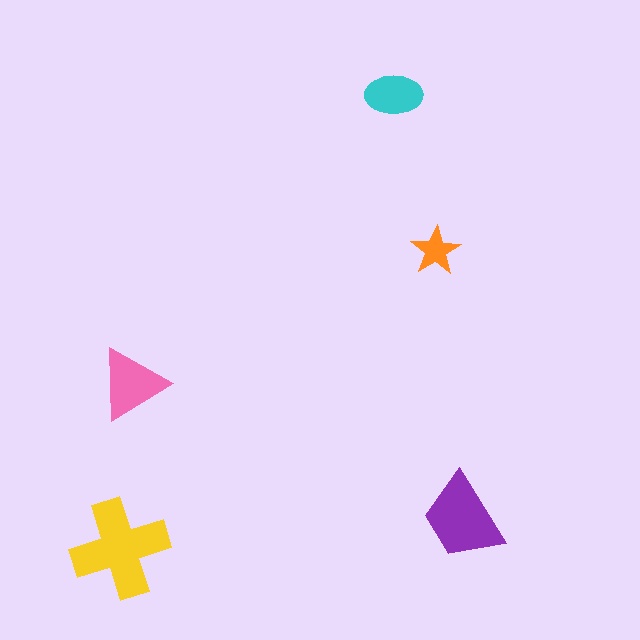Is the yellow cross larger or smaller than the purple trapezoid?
Larger.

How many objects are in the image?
There are 5 objects in the image.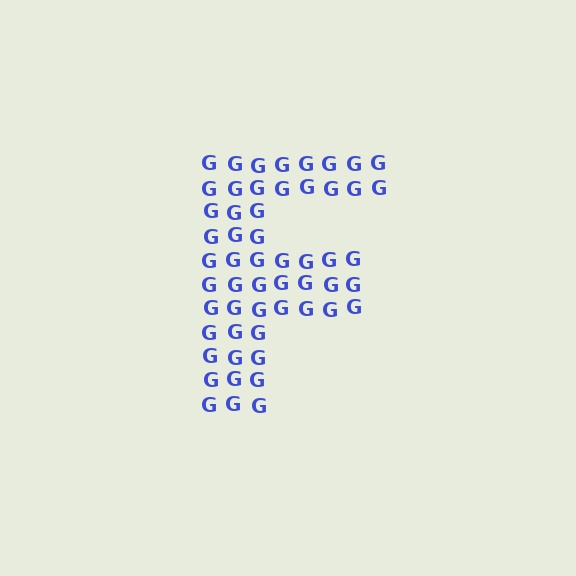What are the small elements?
The small elements are letter G's.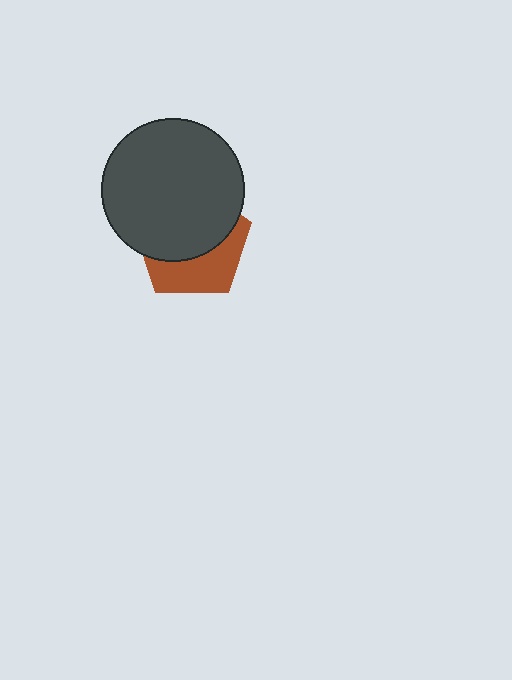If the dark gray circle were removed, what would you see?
You would see the complete brown pentagon.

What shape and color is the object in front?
The object in front is a dark gray circle.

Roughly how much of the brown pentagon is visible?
A small part of it is visible (roughly 40%).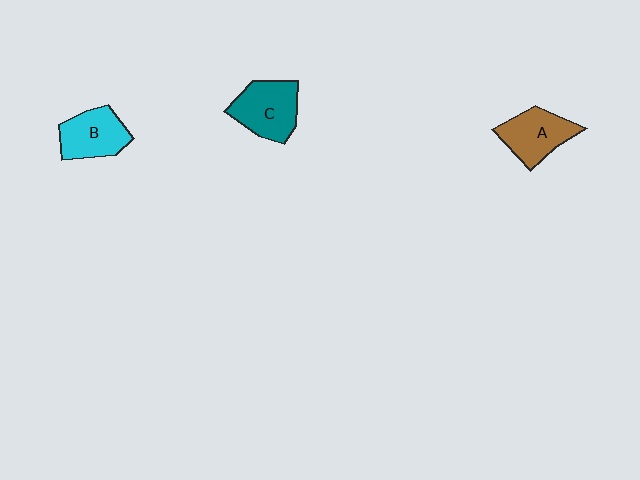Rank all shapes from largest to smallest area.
From largest to smallest: C (teal), A (brown), B (cyan).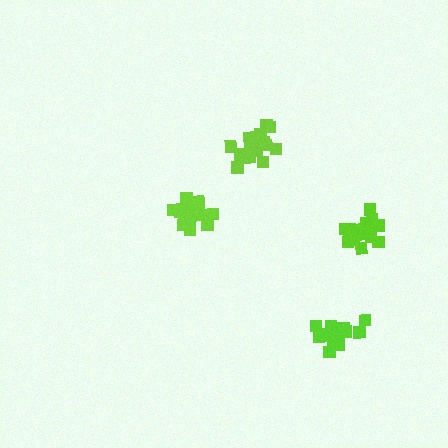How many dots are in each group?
Group 1: 21 dots, Group 2: 19 dots, Group 3: 15 dots, Group 4: 17 dots (72 total).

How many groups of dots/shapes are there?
There are 4 groups.